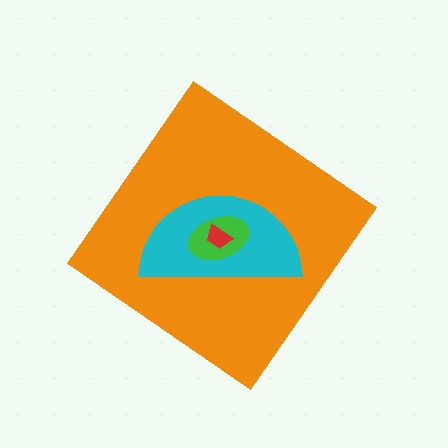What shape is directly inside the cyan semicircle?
The green ellipse.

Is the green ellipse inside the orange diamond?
Yes.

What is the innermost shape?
The red trapezoid.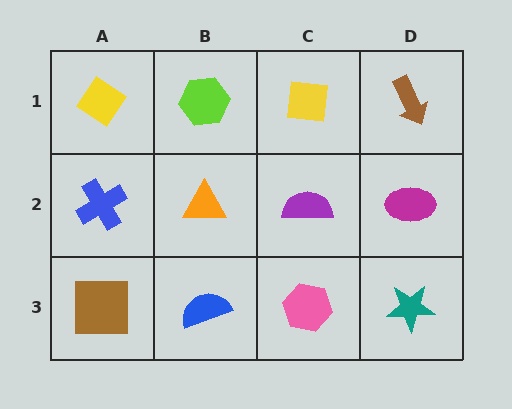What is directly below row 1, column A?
A blue cross.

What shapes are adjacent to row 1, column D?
A magenta ellipse (row 2, column D), a yellow square (row 1, column C).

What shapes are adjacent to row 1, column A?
A blue cross (row 2, column A), a lime hexagon (row 1, column B).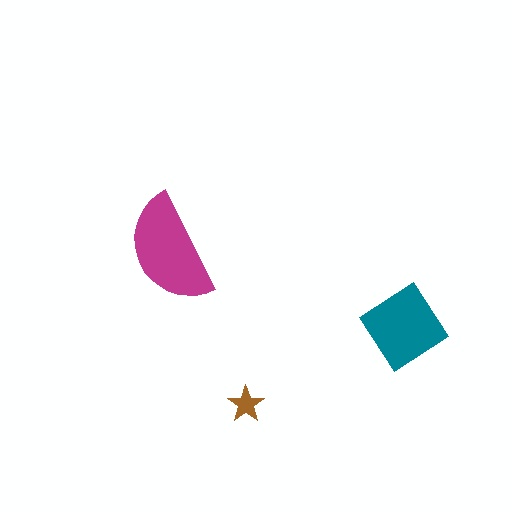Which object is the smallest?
The brown star.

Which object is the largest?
The magenta semicircle.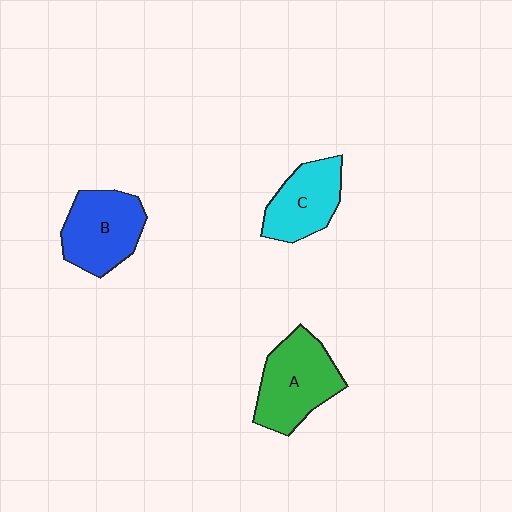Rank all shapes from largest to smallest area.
From largest to smallest: A (green), B (blue), C (cyan).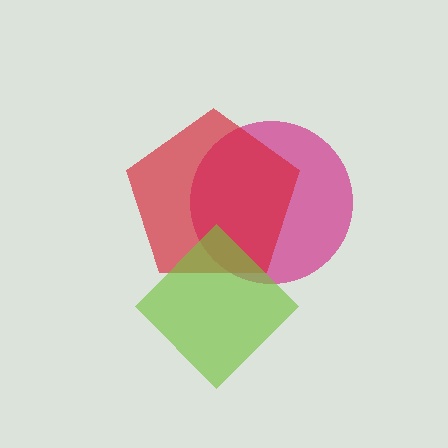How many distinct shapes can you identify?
There are 3 distinct shapes: a magenta circle, a red pentagon, a lime diamond.